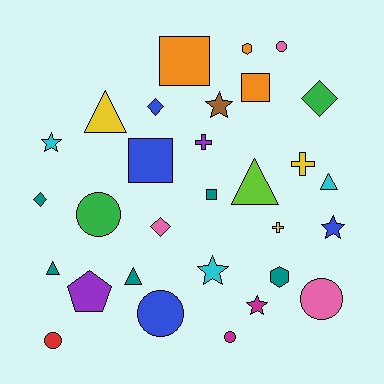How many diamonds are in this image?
There are 4 diamonds.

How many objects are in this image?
There are 30 objects.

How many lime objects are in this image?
There is 1 lime object.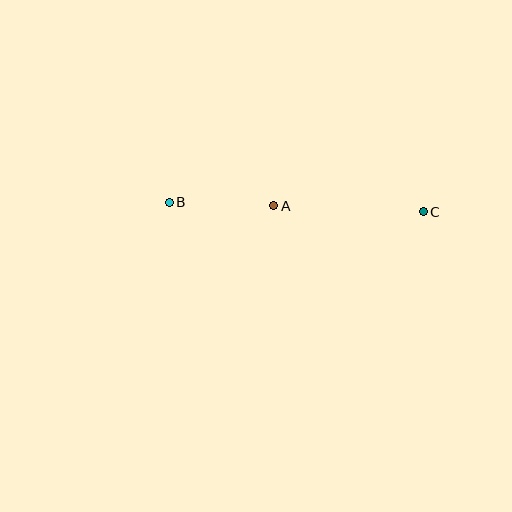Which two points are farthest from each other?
Points B and C are farthest from each other.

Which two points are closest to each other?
Points A and B are closest to each other.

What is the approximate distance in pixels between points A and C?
The distance between A and C is approximately 149 pixels.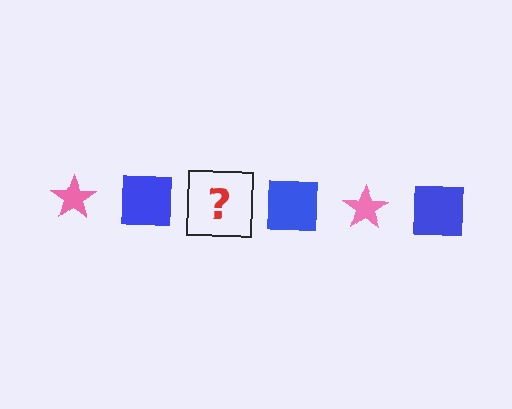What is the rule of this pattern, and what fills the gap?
The rule is that the pattern alternates between pink star and blue square. The gap should be filled with a pink star.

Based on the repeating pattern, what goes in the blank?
The blank should be a pink star.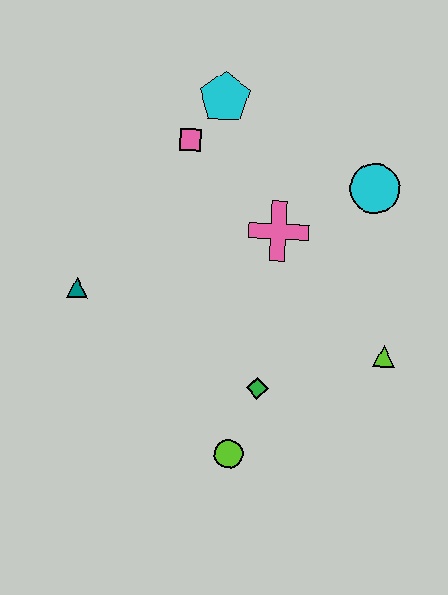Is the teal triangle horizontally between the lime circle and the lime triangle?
No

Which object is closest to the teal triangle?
The pink square is closest to the teal triangle.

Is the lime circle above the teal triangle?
No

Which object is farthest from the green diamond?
The cyan pentagon is farthest from the green diamond.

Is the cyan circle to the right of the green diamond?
Yes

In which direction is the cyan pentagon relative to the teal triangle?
The cyan pentagon is above the teal triangle.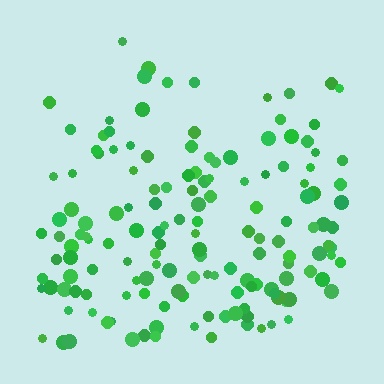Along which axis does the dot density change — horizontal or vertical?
Vertical.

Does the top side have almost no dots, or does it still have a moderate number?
Still a moderate number, just noticeably fewer than the bottom.